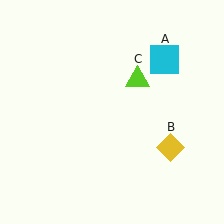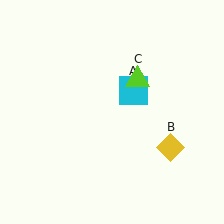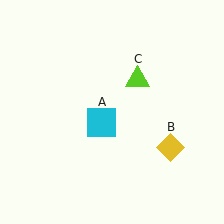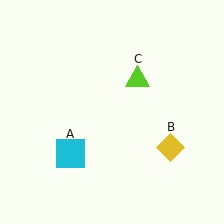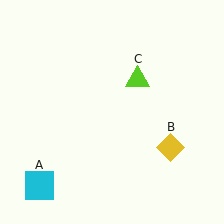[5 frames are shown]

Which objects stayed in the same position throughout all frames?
Yellow diamond (object B) and lime triangle (object C) remained stationary.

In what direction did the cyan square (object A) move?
The cyan square (object A) moved down and to the left.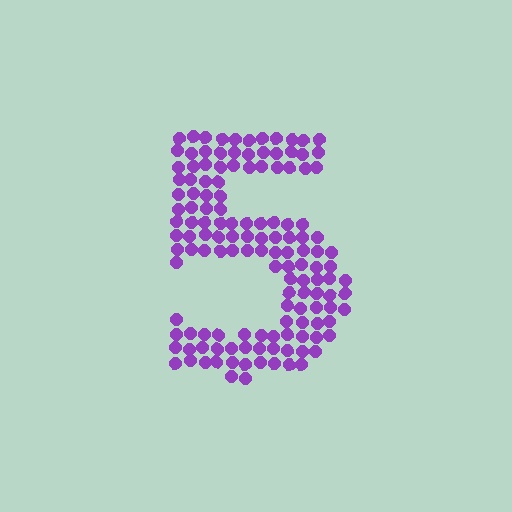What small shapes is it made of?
It is made of small circles.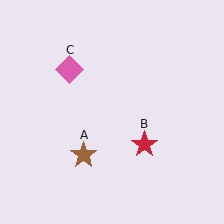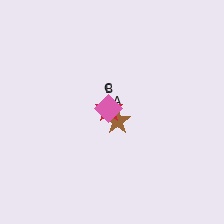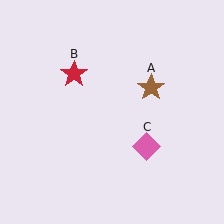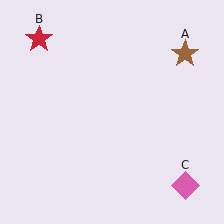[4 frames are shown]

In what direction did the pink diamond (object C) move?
The pink diamond (object C) moved down and to the right.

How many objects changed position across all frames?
3 objects changed position: brown star (object A), red star (object B), pink diamond (object C).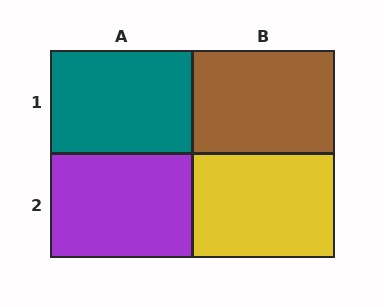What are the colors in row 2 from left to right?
Purple, yellow.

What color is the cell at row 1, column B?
Brown.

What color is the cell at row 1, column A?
Teal.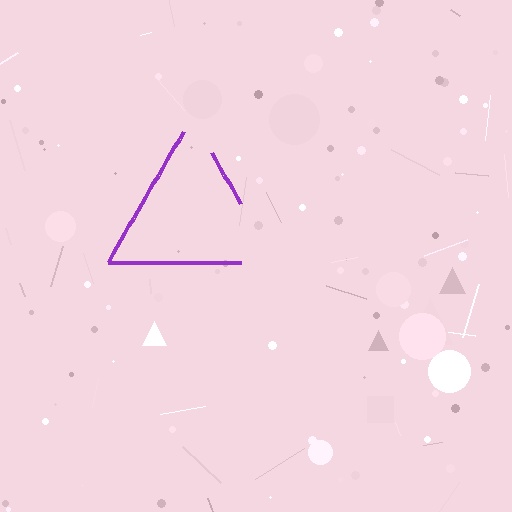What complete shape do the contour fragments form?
The contour fragments form a triangle.